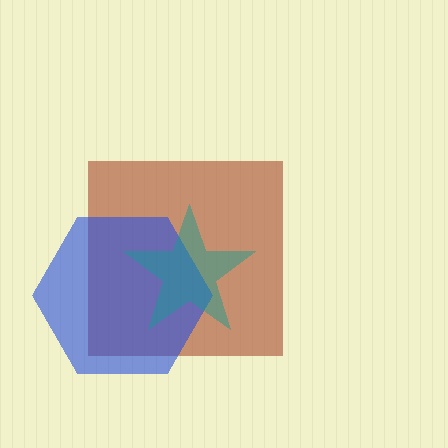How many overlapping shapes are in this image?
There are 3 overlapping shapes in the image.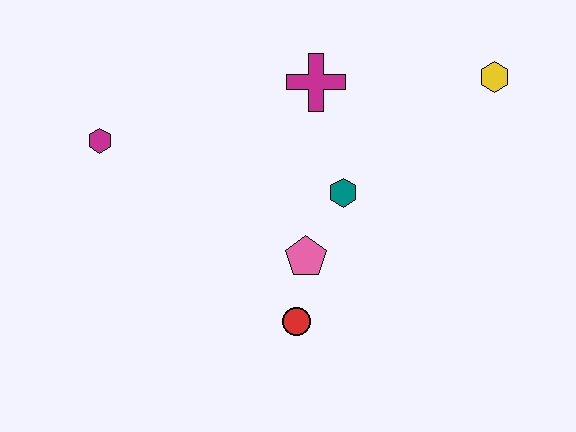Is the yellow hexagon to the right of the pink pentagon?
Yes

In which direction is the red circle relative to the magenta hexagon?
The red circle is to the right of the magenta hexagon.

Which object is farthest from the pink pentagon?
The yellow hexagon is farthest from the pink pentagon.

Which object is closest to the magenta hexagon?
The magenta cross is closest to the magenta hexagon.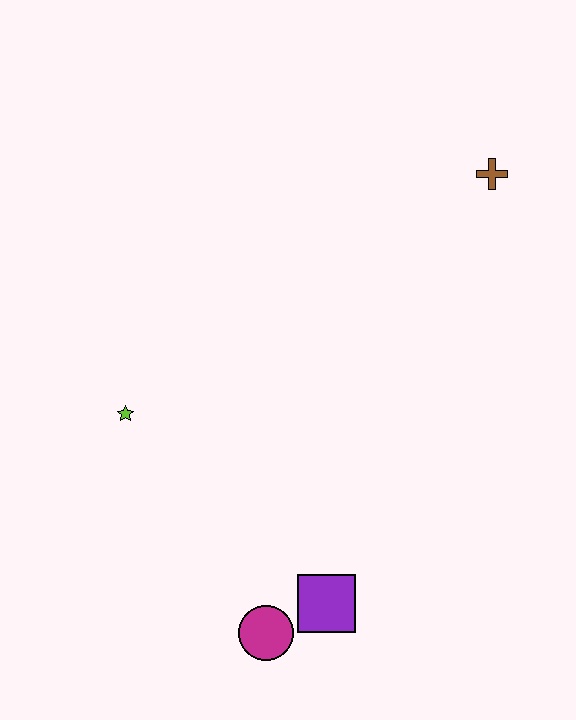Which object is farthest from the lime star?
The brown cross is farthest from the lime star.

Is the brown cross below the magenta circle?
No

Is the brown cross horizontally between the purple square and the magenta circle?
No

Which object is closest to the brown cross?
The lime star is closest to the brown cross.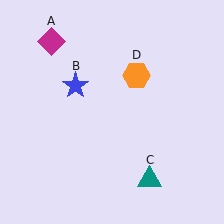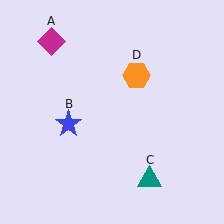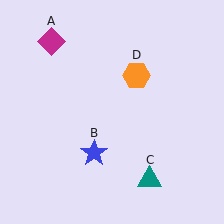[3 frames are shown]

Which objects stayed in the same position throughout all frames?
Magenta diamond (object A) and teal triangle (object C) and orange hexagon (object D) remained stationary.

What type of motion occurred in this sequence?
The blue star (object B) rotated counterclockwise around the center of the scene.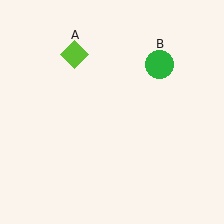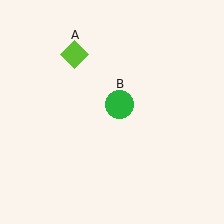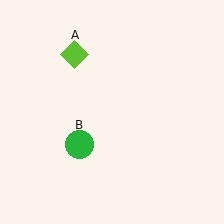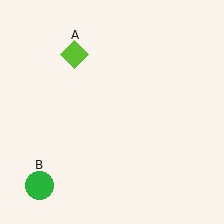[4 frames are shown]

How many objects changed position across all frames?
1 object changed position: green circle (object B).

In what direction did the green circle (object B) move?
The green circle (object B) moved down and to the left.